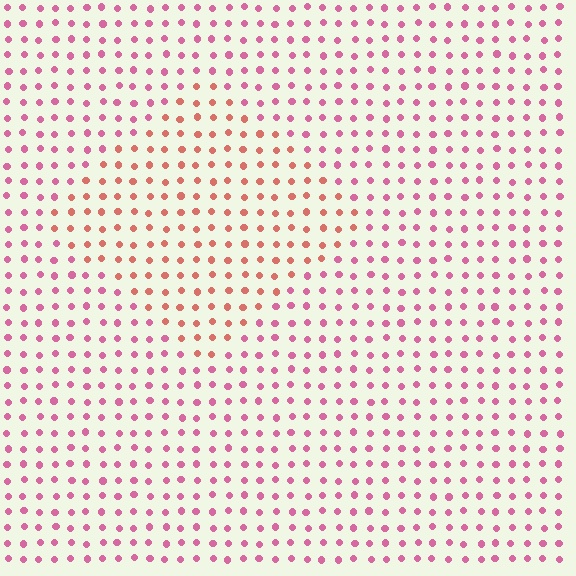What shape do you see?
I see a diamond.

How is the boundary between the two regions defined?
The boundary is defined purely by a slight shift in hue (about 35 degrees). Spacing, size, and orientation are identical on both sides.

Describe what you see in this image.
The image is filled with small pink elements in a uniform arrangement. A diamond-shaped region is visible where the elements are tinted to a slightly different hue, forming a subtle color boundary.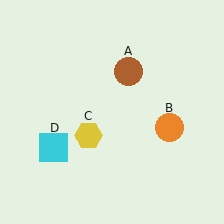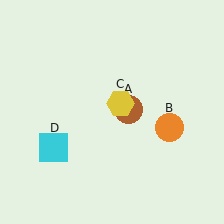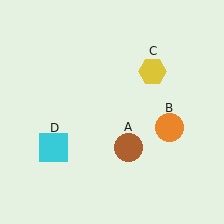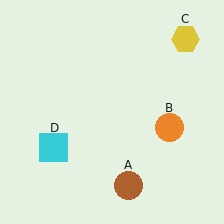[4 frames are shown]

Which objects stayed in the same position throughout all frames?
Orange circle (object B) and cyan square (object D) remained stationary.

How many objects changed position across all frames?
2 objects changed position: brown circle (object A), yellow hexagon (object C).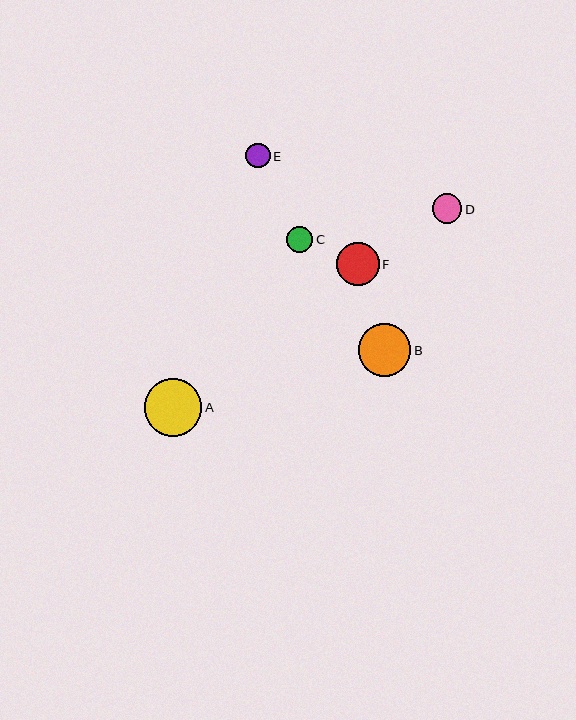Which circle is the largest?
Circle A is the largest with a size of approximately 57 pixels.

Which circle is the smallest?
Circle E is the smallest with a size of approximately 24 pixels.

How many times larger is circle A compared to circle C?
Circle A is approximately 2.2 times the size of circle C.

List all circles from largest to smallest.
From largest to smallest: A, B, F, D, C, E.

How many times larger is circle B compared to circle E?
Circle B is approximately 2.2 times the size of circle E.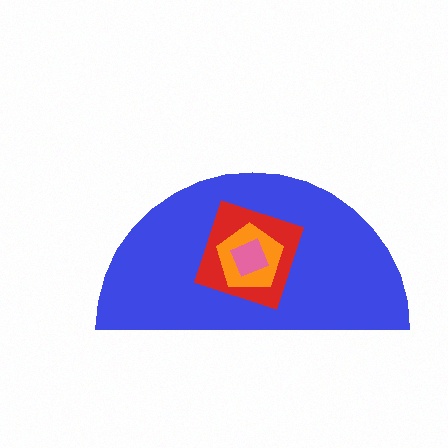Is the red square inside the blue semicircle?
Yes.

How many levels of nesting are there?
4.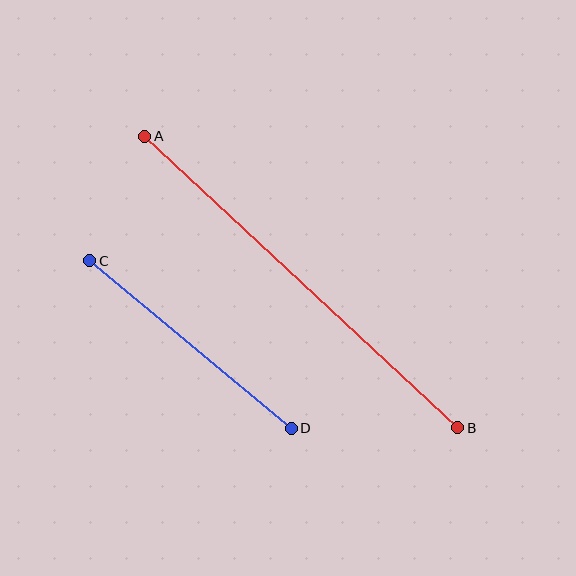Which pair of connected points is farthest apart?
Points A and B are farthest apart.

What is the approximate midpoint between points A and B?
The midpoint is at approximately (301, 282) pixels.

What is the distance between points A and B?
The distance is approximately 428 pixels.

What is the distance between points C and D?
The distance is approximately 262 pixels.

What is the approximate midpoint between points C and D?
The midpoint is at approximately (191, 344) pixels.